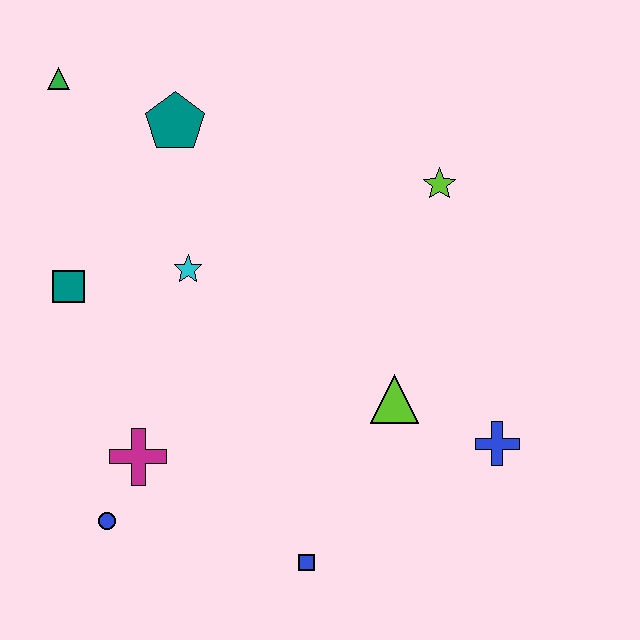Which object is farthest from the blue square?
The green triangle is farthest from the blue square.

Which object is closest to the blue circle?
The magenta cross is closest to the blue circle.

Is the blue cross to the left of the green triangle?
No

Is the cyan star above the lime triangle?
Yes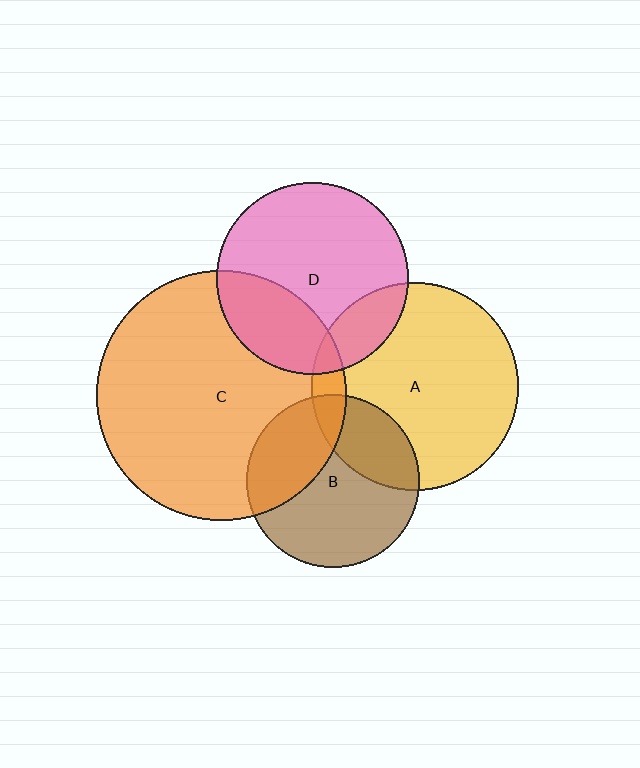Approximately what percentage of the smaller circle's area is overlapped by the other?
Approximately 15%.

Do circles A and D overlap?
Yes.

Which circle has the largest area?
Circle C (orange).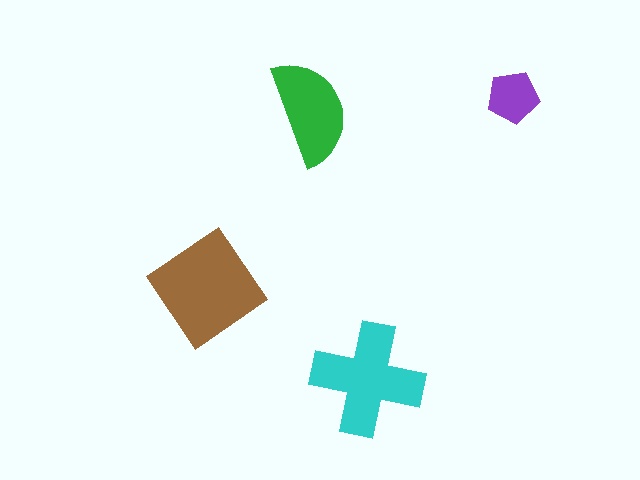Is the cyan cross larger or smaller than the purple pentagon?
Larger.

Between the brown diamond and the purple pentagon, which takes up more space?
The brown diamond.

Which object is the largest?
The brown diamond.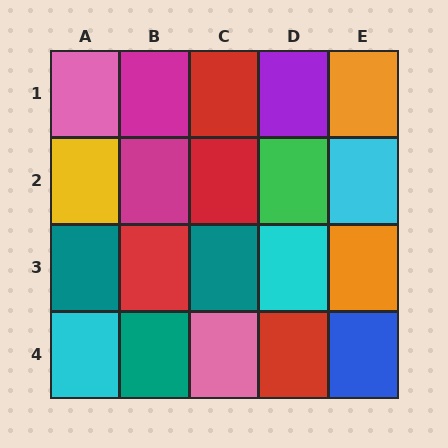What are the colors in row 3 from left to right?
Teal, red, teal, cyan, orange.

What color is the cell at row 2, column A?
Yellow.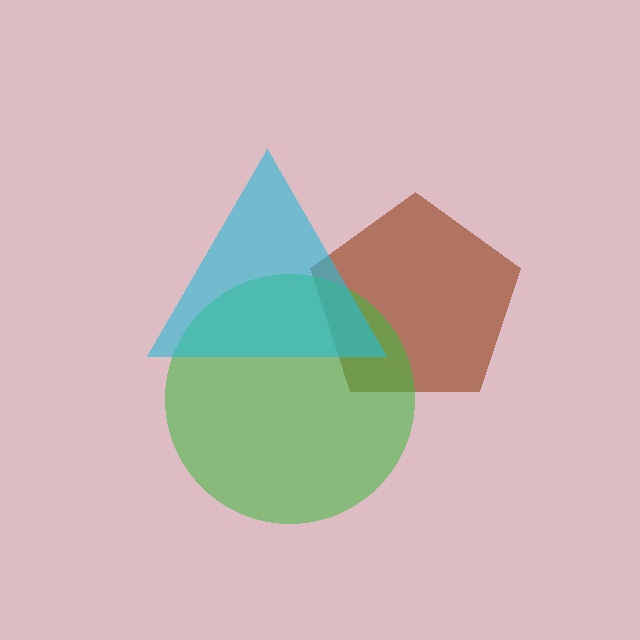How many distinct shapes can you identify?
There are 3 distinct shapes: a brown pentagon, a green circle, a cyan triangle.